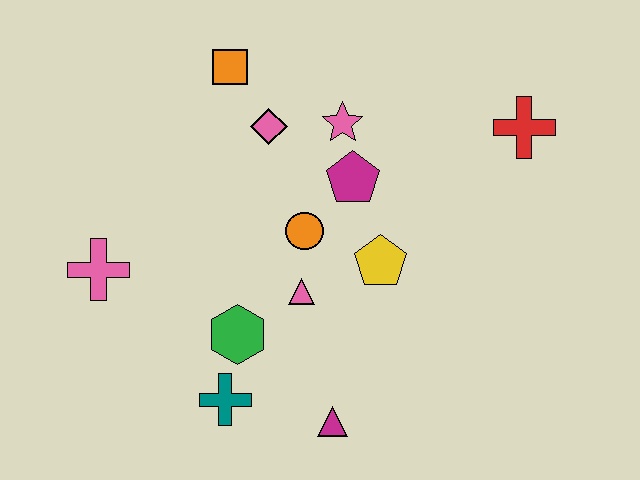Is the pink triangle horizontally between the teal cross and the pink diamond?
No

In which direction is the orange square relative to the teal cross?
The orange square is above the teal cross.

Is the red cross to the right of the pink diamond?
Yes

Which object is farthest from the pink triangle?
The red cross is farthest from the pink triangle.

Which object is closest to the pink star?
The magenta pentagon is closest to the pink star.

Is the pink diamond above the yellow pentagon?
Yes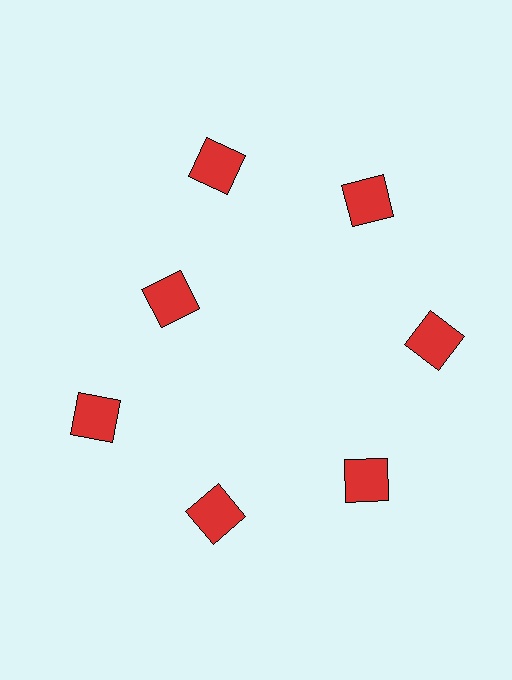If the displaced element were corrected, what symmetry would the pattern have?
It would have 7-fold rotational symmetry — the pattern would map onto itself every 51 degrees.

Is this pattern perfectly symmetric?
No. The 7 red squares are arranged in a ring, but one element near the 10 o'clock position is pulled inward toward the center, breaking the 7-fold rotational symmetry.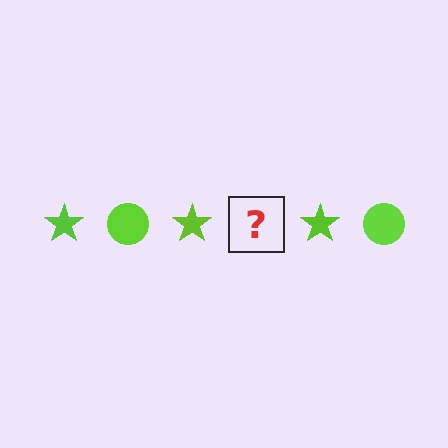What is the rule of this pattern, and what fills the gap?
The rule is that the pattern cycles through star, circle shapes in lime. The gap should be filled with a lime circle.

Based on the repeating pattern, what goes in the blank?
The blank should be a lime circle.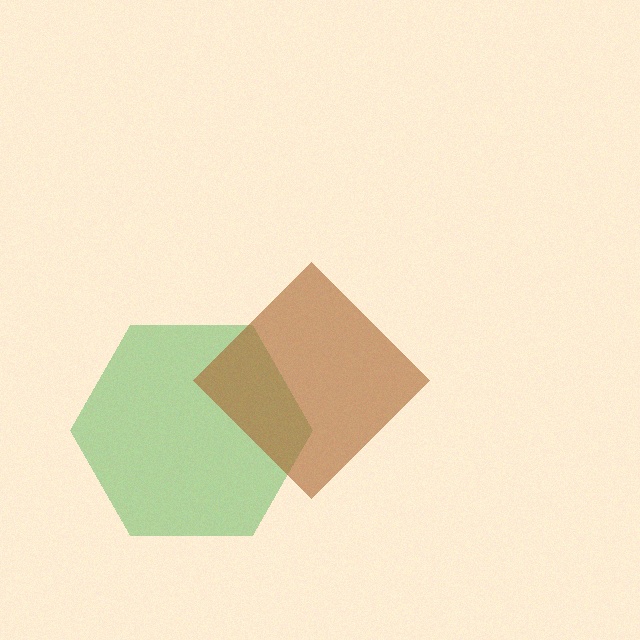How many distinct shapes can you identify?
There are 2 distinct shapes: a green hexagon, a brown diamond.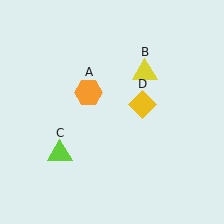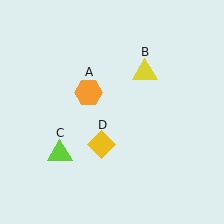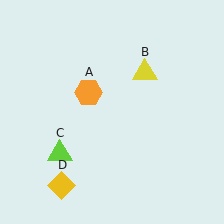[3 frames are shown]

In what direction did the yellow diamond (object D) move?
The yellow diamond (object D) moved down and to the left.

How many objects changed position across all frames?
1 object changed position: yellow diamond (object D).